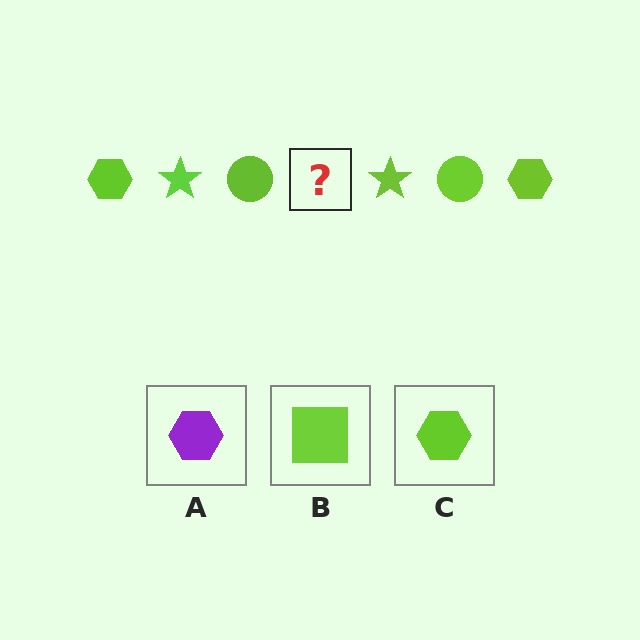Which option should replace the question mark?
Option C.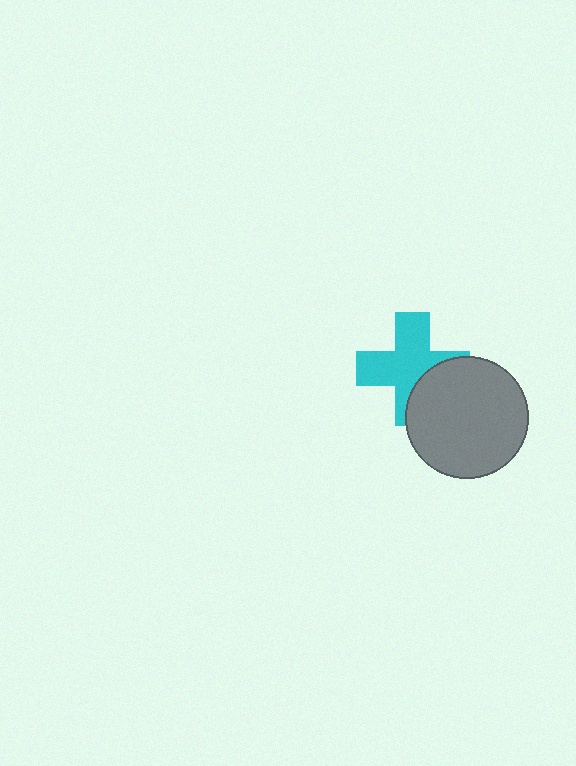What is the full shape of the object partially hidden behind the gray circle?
The partially hidden object is a cyan cross.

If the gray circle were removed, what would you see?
You would see the complete cyan cross.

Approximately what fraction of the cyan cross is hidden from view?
Roughly 31% of the cyan cross is hidden behind the gray circle.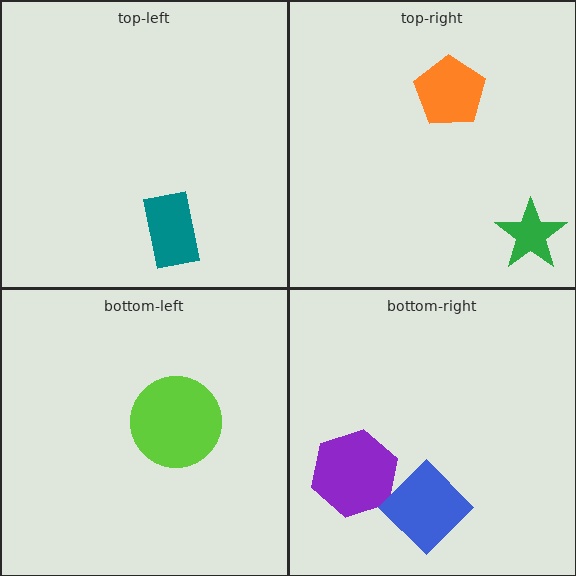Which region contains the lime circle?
The bottom-left region.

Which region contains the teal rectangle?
The top-left region.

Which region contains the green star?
The top-right region.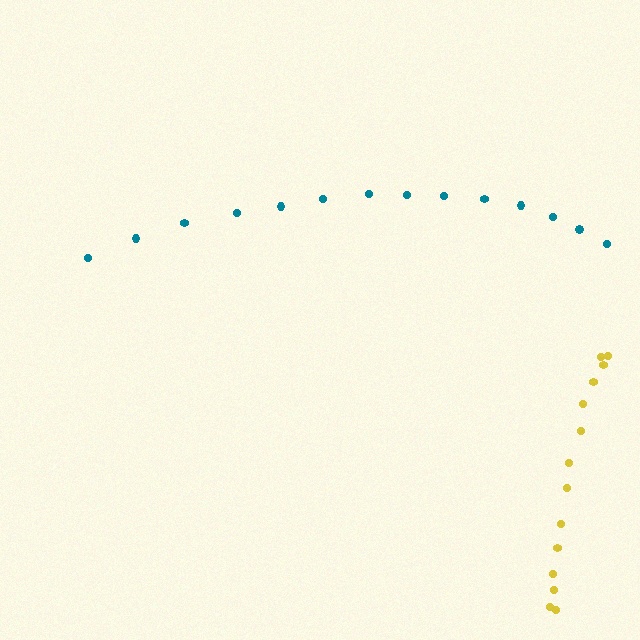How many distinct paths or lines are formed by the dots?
There are 2 distinct paths.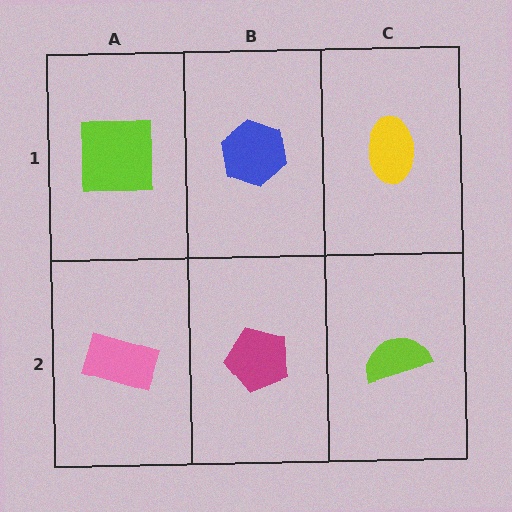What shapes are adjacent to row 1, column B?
A magenta pentagon (row 2, column B), a lime square (row 1, column A), a yellow ellipse (row 1, column C).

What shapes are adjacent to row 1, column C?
A lime semicircle (row 2, column C), a blue hexagon (row 1, column B).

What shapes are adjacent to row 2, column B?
A blue hexagon (row 1, column B), a pink rectangle (row 2, column A), a lime semicircle (row 2, column C).